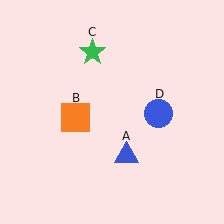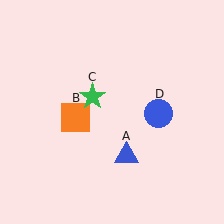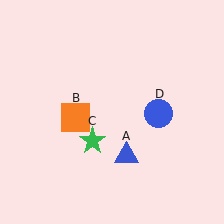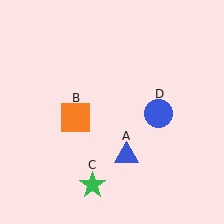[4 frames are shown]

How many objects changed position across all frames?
1 object changed position: green star (object C).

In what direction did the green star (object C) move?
The green star (object C) moved down.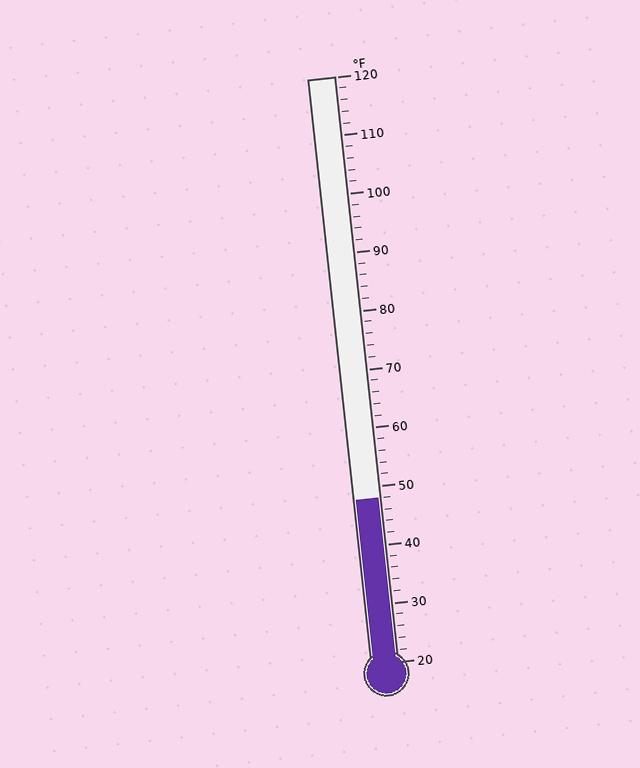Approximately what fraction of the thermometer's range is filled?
The thermometer is filled to approximately 30% of its range.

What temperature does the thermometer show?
The thermometer shows approximately 48°F.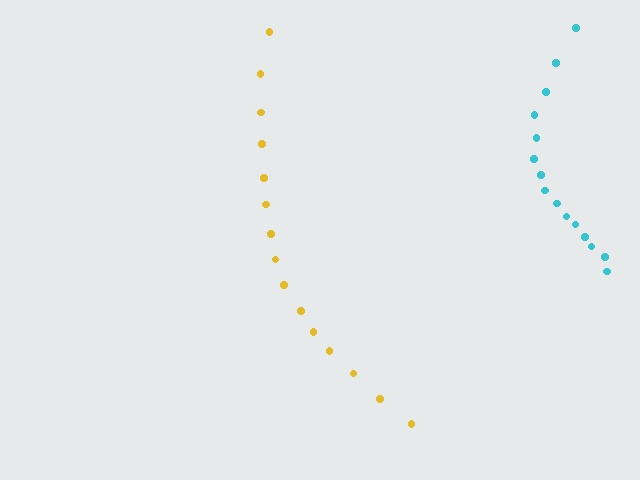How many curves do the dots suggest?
There are 2 distinct paths.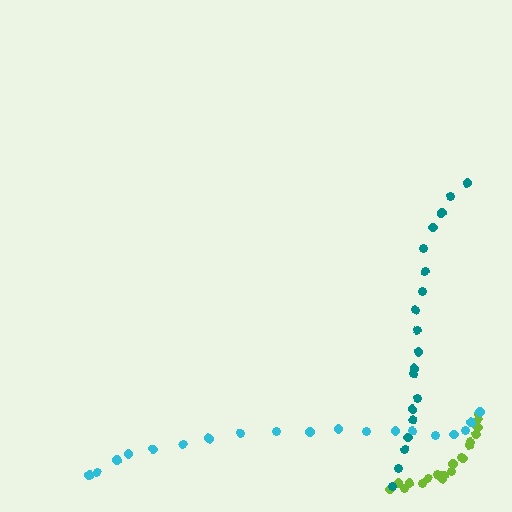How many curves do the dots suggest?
There are 3 distinct paths.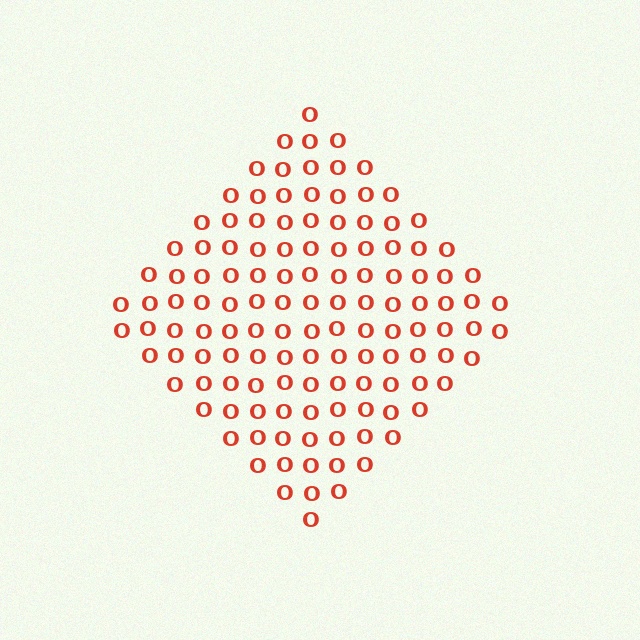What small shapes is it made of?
It is made of small letter O's.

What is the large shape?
The large shape is a diamond.